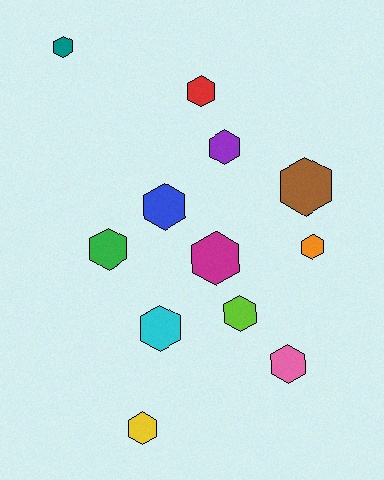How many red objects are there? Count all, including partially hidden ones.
There is 1 red object.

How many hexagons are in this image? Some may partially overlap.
There are 12 hexagons.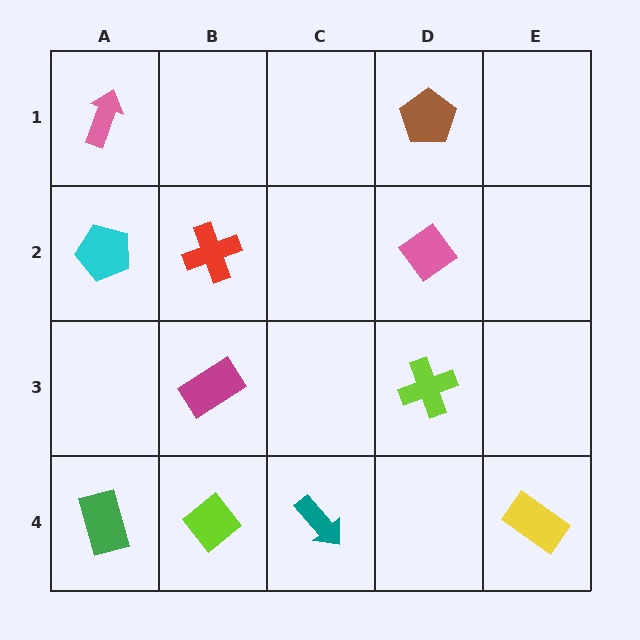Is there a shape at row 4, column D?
No, that cell is empty.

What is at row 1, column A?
A pink arrow.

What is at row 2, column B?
A red cross.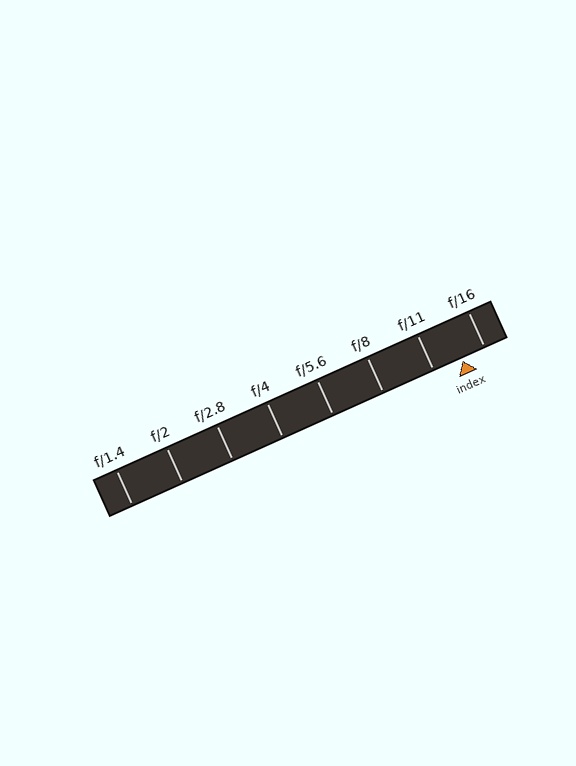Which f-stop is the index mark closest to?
The index mark is closest to f/16.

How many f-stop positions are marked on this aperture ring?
There are 8 f-stop positions marked.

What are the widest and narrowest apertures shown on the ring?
The widest aperture shown is f/1.4 and the narrowest is f/16.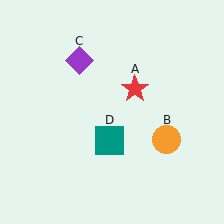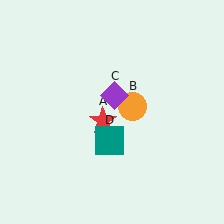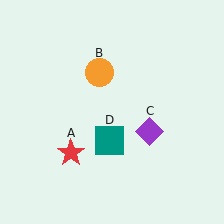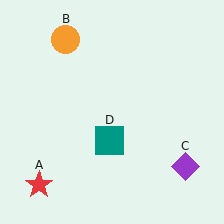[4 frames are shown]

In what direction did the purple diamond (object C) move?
The purple diamond (object C) moved down and to the right.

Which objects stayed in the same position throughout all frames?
Teal square (object D) remained stationary.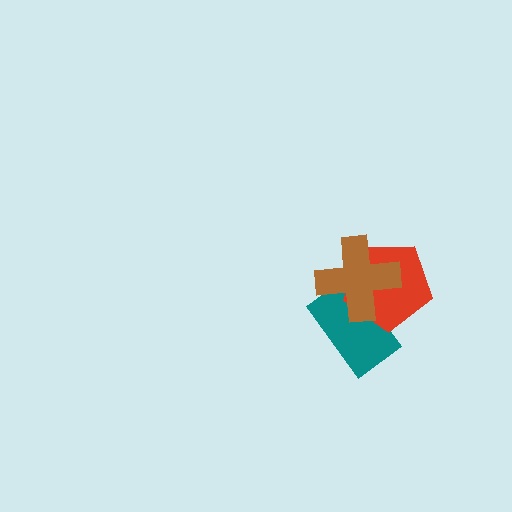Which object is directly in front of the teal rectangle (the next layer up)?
The red pentagon is directly in front of the teal rectangle.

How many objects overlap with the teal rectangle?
2 objects overlap with the teal rectangle.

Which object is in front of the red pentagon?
The brown cross is in front of the red pentagon.